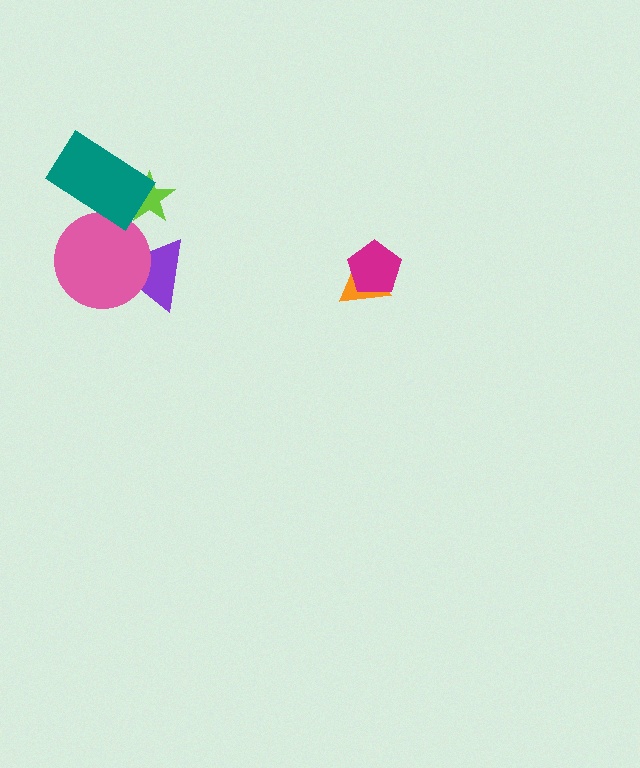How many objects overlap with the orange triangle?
1 object overlaps with the orange triangle.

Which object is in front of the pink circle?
The teal rectangle is in front of the pink circle.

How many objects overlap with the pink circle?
2 objects overlap with the pink circle.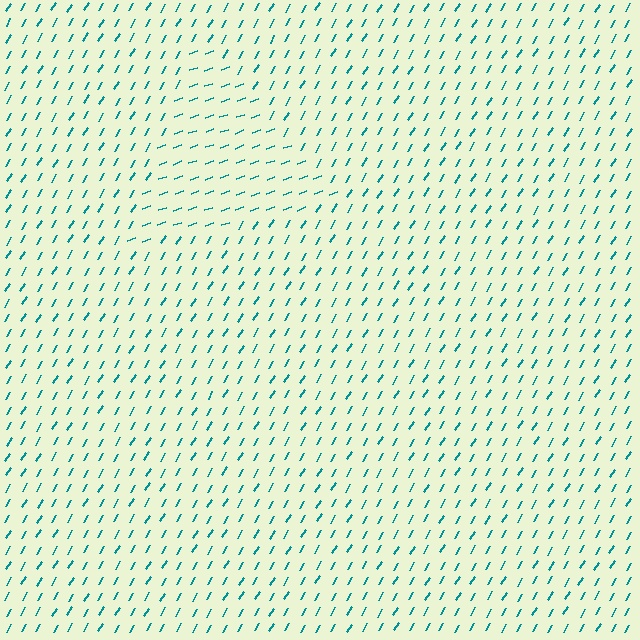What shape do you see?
I see a triangle.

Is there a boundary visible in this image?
Yes, there is a texture boundary formed by a change in line orientation.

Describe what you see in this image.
The image is filled with small teal line segments. A triangle region in the image has lines oriented differently from the surrounding lines, creating a visible texture boundary.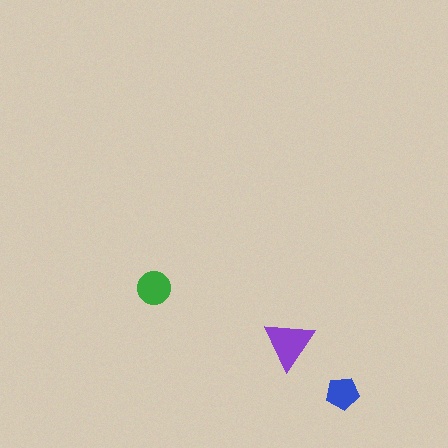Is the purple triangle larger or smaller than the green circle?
Larger.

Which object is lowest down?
The blue pentagon is bottommost.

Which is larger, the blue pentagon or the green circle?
The green circle.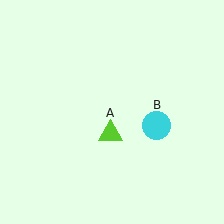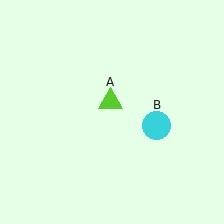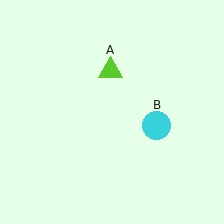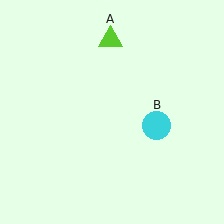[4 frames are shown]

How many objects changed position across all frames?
1 object changed position: lime triangle (object A).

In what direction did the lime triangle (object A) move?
The lime triangle (object A) moved up.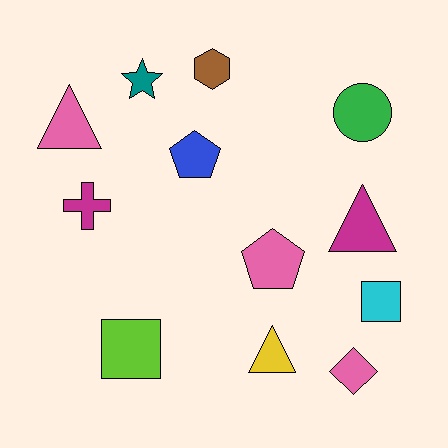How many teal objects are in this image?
There is 1 teal object.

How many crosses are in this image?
There is 1 cross.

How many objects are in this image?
There are 12 objects.